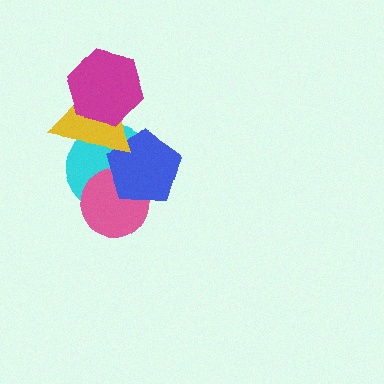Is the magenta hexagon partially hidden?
No, no other shape covers it.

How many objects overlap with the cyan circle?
3 objects overlap with the cyan circle.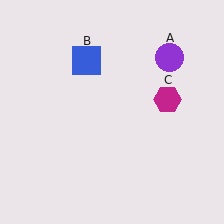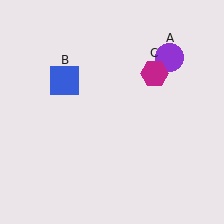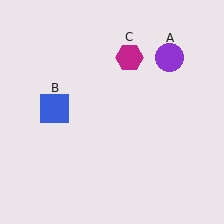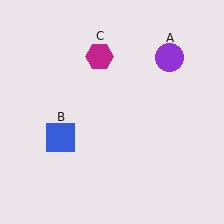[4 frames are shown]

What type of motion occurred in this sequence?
The blue square (object B), magenta hexagon (object C) rotated counterclockwise around the center of the scene.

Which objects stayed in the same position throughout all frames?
Purple circle (object A) remained stationary.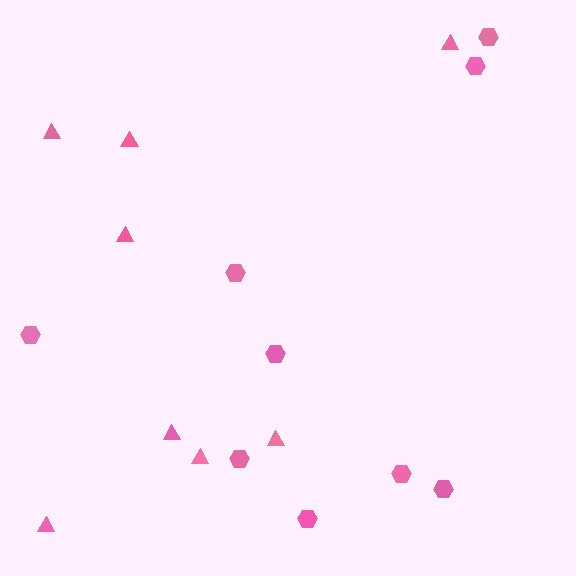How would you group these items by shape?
There are 2 groups: one group of hexagons (9) and one group of triangles (8).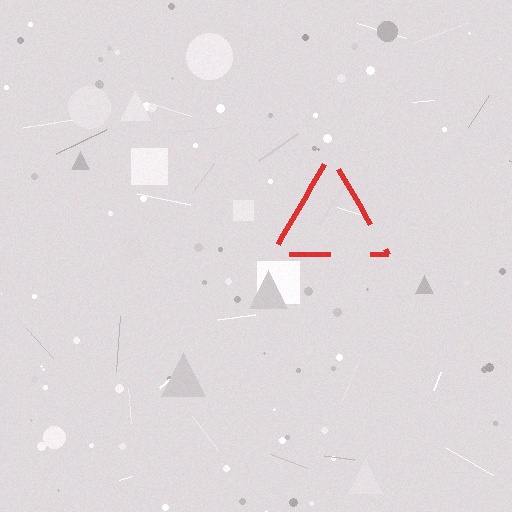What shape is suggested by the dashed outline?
The dashed outline suggests a triangle.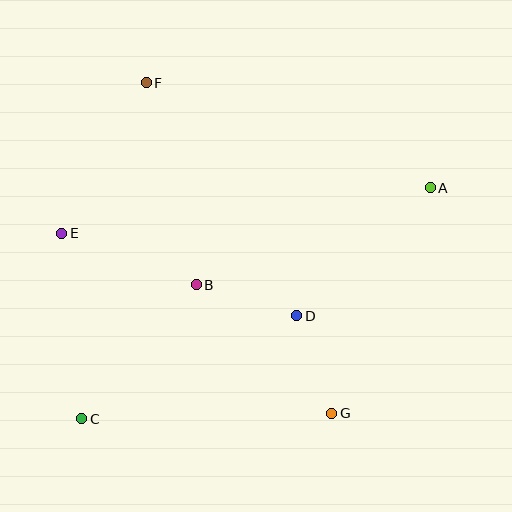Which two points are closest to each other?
Points D and G are closest to each other.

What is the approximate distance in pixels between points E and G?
The distance between E and G is approximately 324 pixels.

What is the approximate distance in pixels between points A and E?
The distance between A and E is approximately 372 pixels.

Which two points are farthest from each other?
Points A and C are farthest from each other.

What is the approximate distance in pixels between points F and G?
The distance between F and G is approximately 379 pixels.